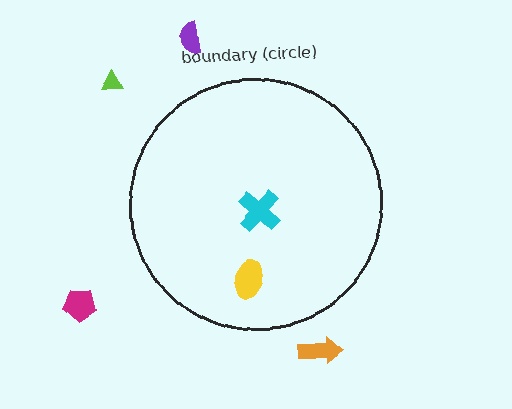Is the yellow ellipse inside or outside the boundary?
Inside.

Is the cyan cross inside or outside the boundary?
Inside.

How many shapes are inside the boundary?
2 inside, 4 outside.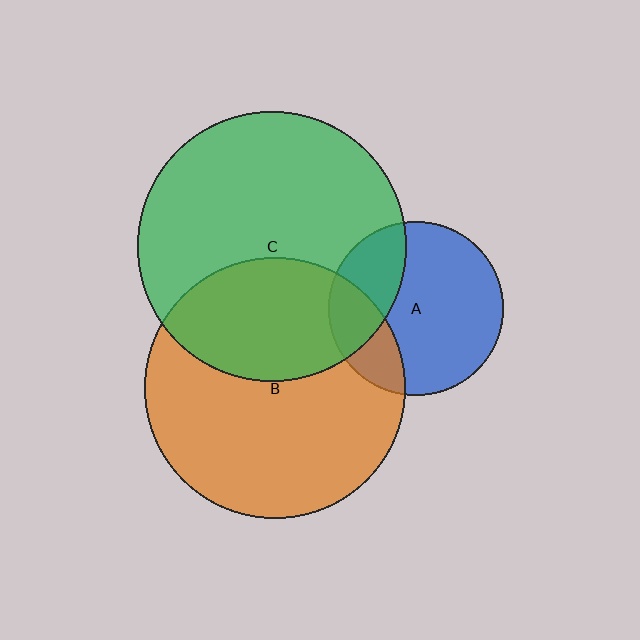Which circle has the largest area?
Circle C (green).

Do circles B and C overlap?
Yes.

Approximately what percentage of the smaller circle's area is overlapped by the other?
Approximately 35%.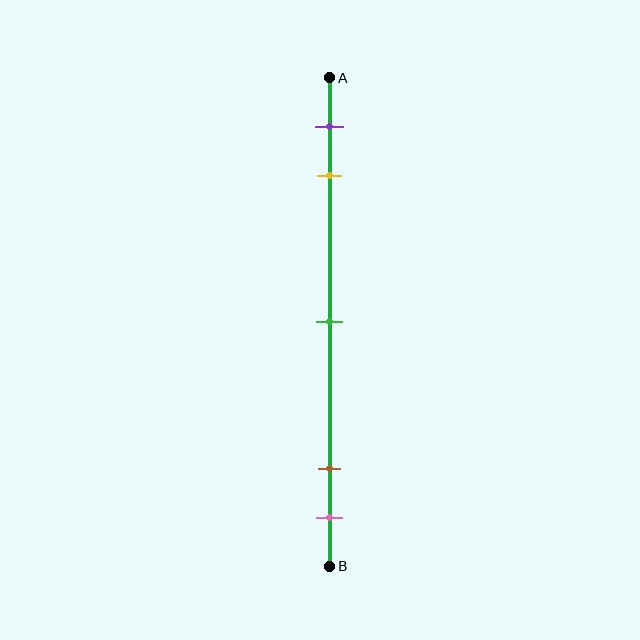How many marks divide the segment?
There are 5 marks dividing the segment.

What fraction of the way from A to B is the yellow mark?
The yellow mark is approximately 20% (0.2) of the way from A to B.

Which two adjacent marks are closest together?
The brown and pink marks are the closest adjacent pair.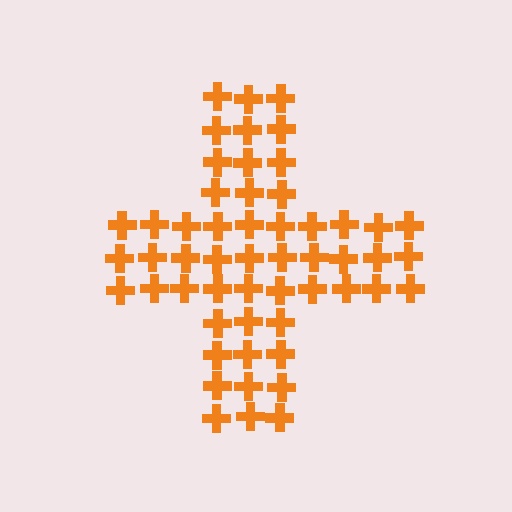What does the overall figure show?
The overall figure shows a cross.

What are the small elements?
The small elements are crosses.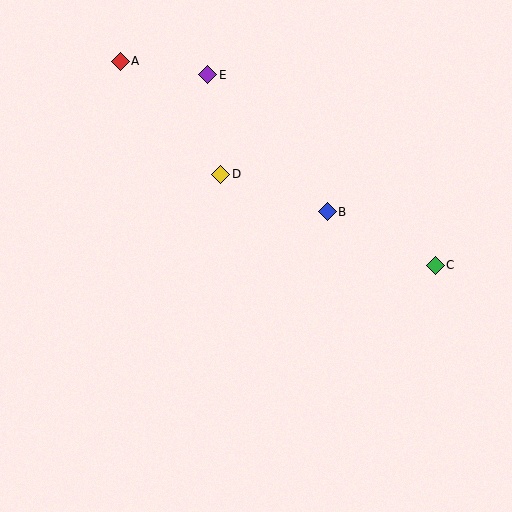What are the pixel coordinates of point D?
Point D is at (221, 174).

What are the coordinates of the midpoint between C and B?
The midpoint between C and B is at (381, 238).